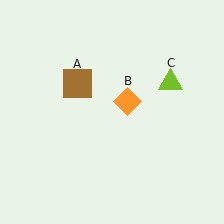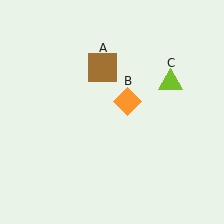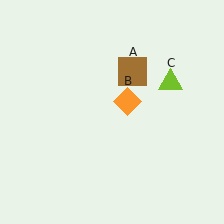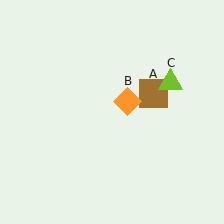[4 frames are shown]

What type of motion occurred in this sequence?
The brown square (object A) rotated clockwise around the center of the scene.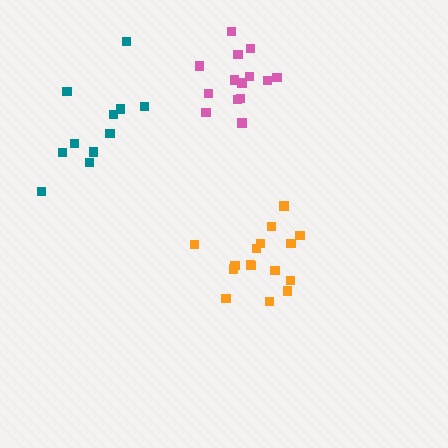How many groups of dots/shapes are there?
There are 3 groups.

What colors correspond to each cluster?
The clusters are colored: orange, pink, teal.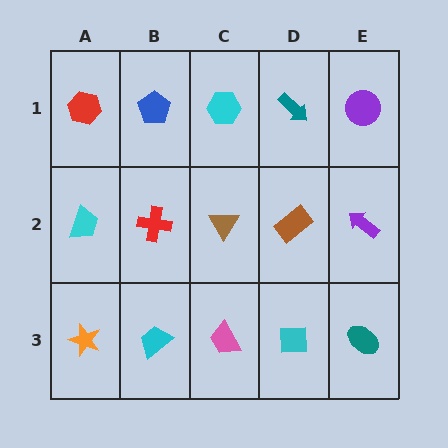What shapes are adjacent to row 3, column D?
A brown rectangle (row 2, column D), a pink trapezoid (row 3, column C), a teal ellipse (row 3, column E).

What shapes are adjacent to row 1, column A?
A cyan trapezoid (row 2, column A), a blue pentagon (row 1, column B).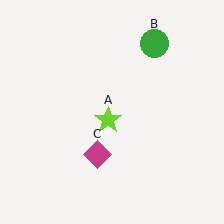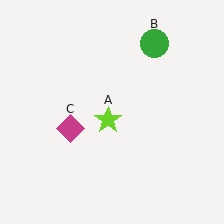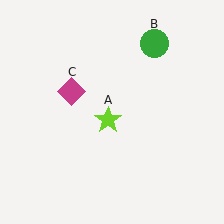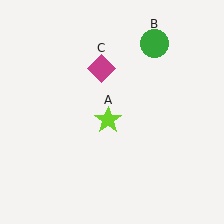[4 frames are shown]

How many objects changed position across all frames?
1 object changed position: magenta diamond (object C).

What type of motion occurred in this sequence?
The magenta diamond (object C) rotated clockwise around the center of the scene.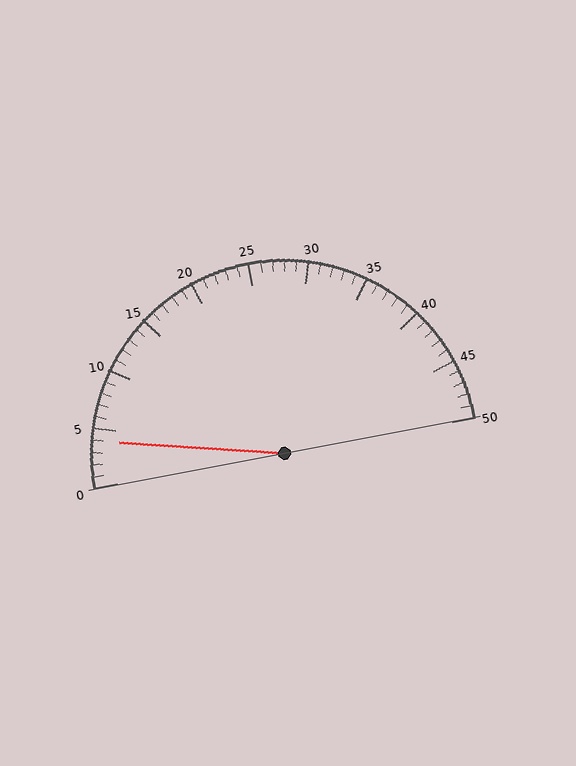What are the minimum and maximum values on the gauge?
The gauge ranges from 0 to 50.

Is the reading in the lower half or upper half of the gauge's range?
The reading is in the lower half of the range (0 to 50).